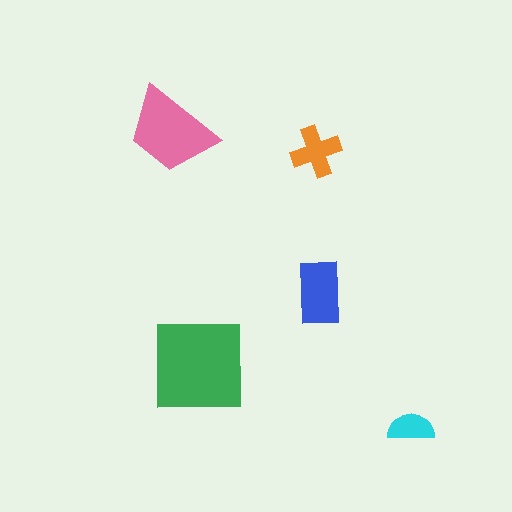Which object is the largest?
The green square.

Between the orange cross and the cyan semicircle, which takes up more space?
The orange cross.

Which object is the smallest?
The cyan semicircle.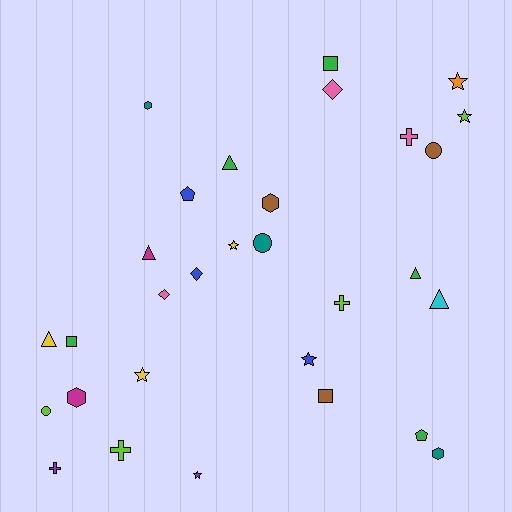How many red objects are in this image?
There are no red objects.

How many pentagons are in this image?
There are 2 pentagons.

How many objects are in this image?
There are 30 objects.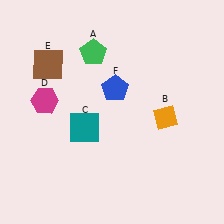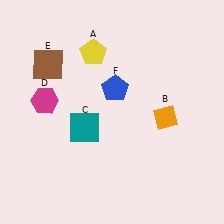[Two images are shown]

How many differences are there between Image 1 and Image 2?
There is 1 difference between the two images.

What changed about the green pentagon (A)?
In Image 1, A is green. In Image 2, it changed to yellow.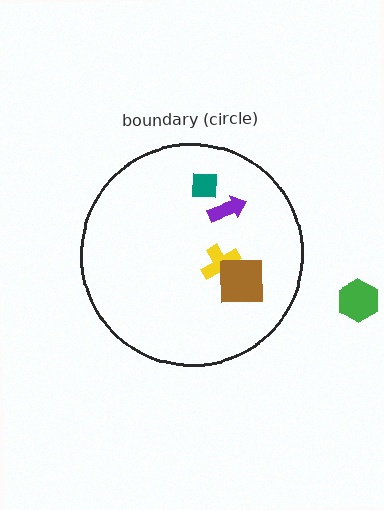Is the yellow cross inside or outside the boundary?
Inside.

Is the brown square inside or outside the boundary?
Inside.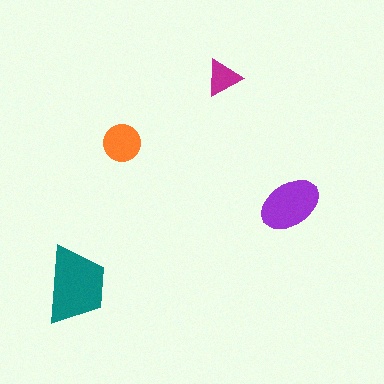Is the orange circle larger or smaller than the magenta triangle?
Larger.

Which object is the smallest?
The magenta triangle.